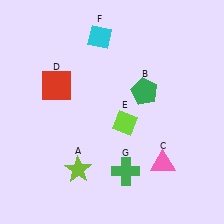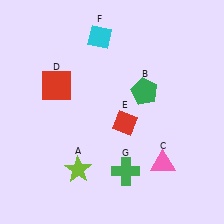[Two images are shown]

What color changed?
The diamond (E) changed from lime in Image 1 to red in Image 2.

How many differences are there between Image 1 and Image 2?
There is 1 difference between the two images.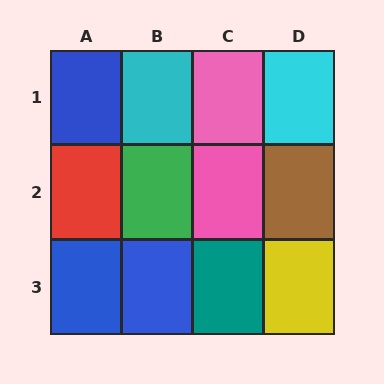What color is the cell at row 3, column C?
Teal.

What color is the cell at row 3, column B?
Blue.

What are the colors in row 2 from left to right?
Red, green, pink, brown.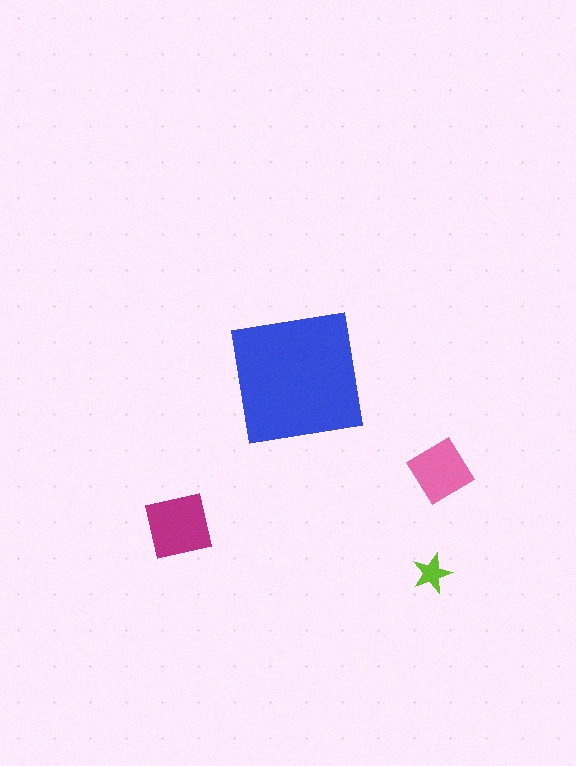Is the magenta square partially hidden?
No, the magenta square is fully visible.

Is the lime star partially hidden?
No, the lime star is fully visible.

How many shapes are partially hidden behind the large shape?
0 shapes are partially hidden.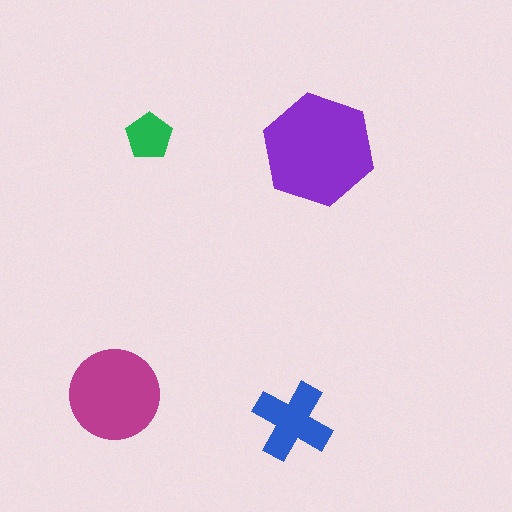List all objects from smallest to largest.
The green pentagon, the blue cross, the magenta circle, the purple hexagon.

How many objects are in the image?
There are 4 objects in the image.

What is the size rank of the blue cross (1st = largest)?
3rd.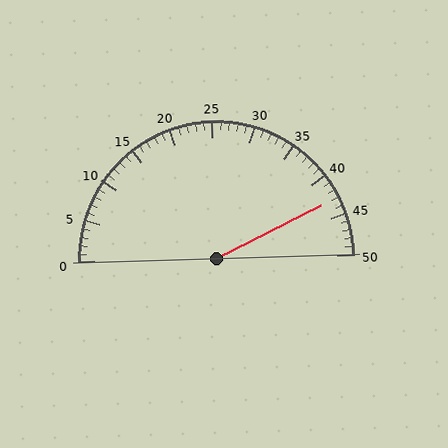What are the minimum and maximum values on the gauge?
The gauge ranges from 0 to 50.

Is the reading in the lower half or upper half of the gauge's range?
The reading is in the upper half of the range (0 to 50).